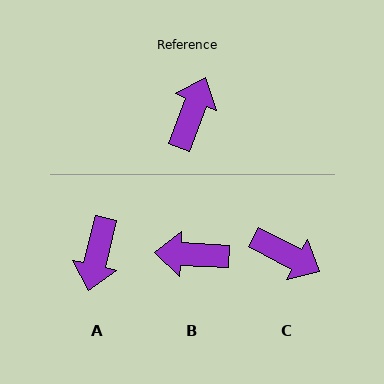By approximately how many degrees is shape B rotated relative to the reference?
Approximately 108 degrees counter-clockwise.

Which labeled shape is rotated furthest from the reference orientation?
A, about 172 degrees away.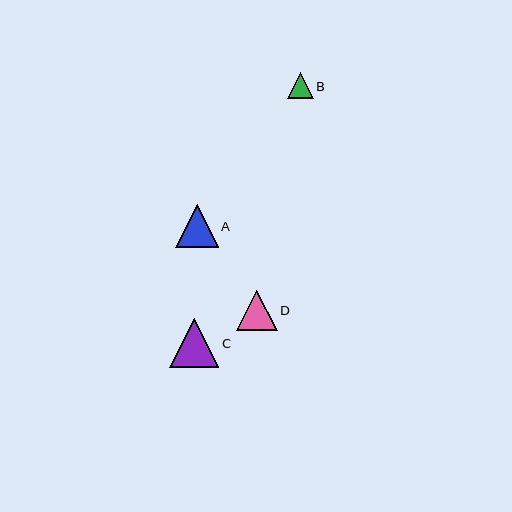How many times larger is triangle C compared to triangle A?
Triangle C is approximately 1.2 times the size of triangle A.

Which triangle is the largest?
Triangle C is the largest with a size of approximately 50 pixels.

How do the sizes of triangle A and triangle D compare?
Triangle A and triangle D are approximately the same size.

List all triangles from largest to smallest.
From largest to smallest: C, A, D, B.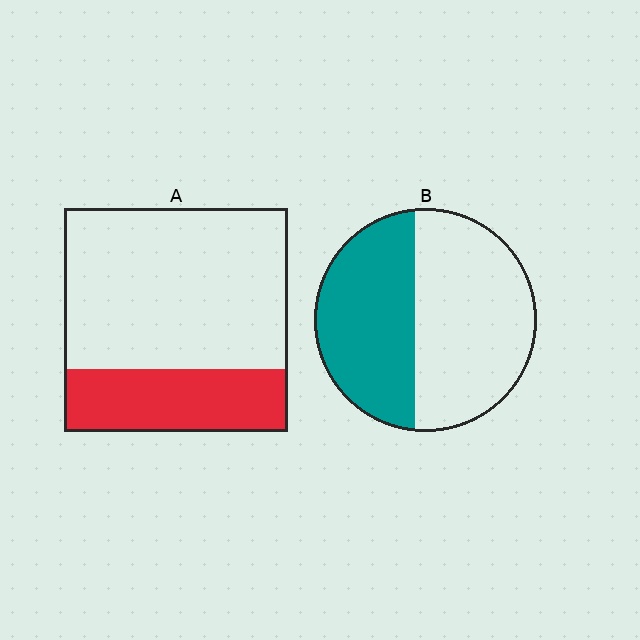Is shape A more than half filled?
No.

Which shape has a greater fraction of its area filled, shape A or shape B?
Shape B.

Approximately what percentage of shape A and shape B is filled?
A is approximately 30% and B is approximately 45%.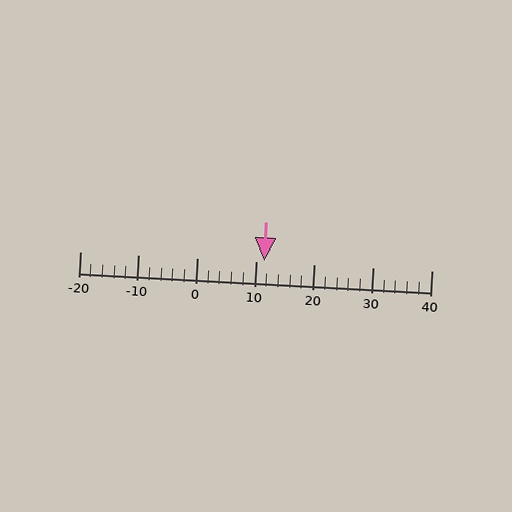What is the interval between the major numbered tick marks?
The major tick marks are spaced 10 units apart.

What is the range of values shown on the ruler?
The ruler shows values from -20 to 40.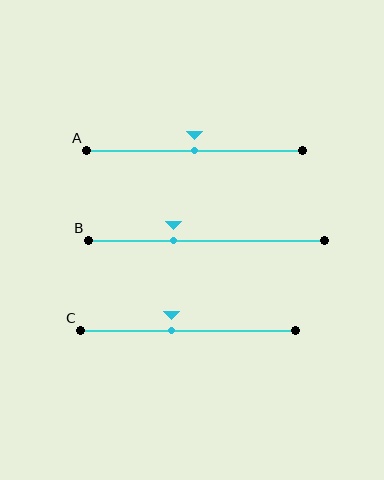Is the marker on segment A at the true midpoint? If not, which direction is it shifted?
Yes, the marker on segment A is at the true midpoint.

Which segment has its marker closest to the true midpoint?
Segment A has its marker closest to the true midpoint.